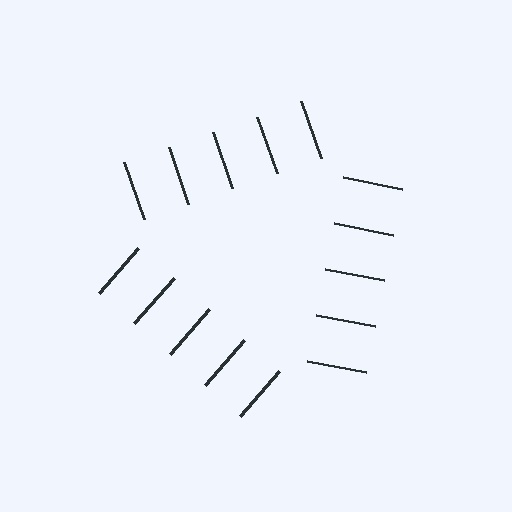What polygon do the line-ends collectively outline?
An illusory triangle — the line segments terminate on its edges but no continuous stroke is drawn.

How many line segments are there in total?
15 — 5 along each of the 3 edges.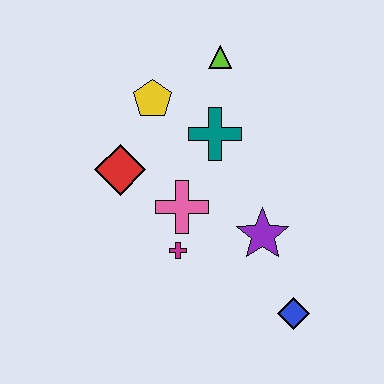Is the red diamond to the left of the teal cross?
Yes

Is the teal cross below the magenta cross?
No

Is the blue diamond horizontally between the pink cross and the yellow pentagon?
No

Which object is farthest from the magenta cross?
The lime triangle is farthest from the magenta cross.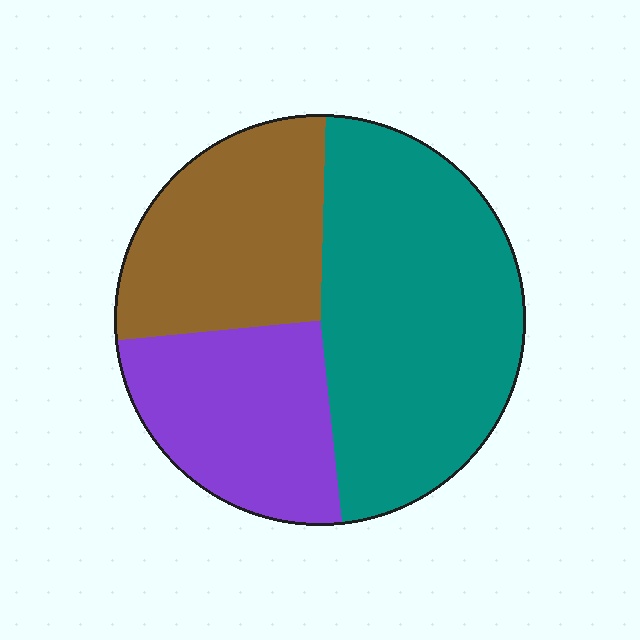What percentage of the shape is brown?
Brown covers roughly 25% of the shape.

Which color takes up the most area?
Teal, at roughly 50%.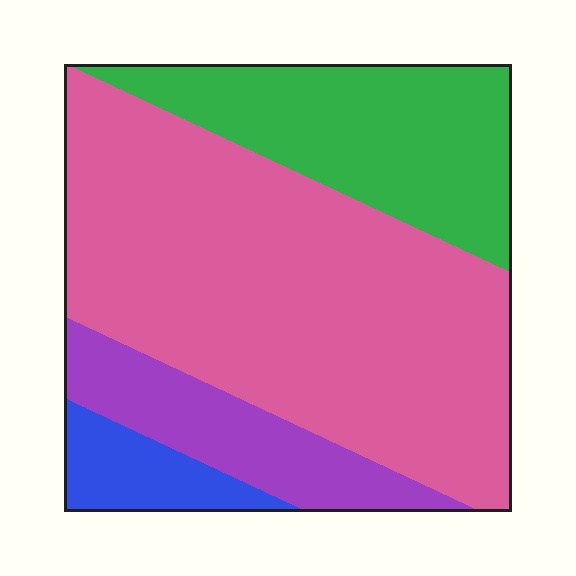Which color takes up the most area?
Pink, at roughly 55%.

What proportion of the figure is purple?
Purple takes up about one eighth (1/8) of the figure.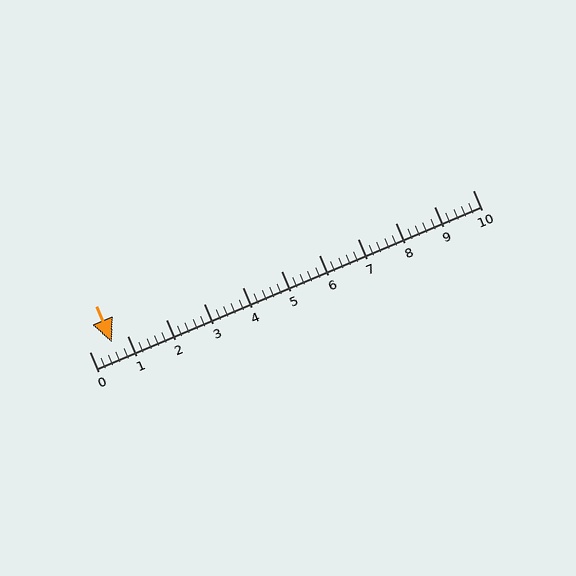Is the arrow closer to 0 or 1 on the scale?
The arrow is closer to 1.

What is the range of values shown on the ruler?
The ruler shows values from 0 to 10.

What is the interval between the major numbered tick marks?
The major tick marks are spaced 1 units apart.